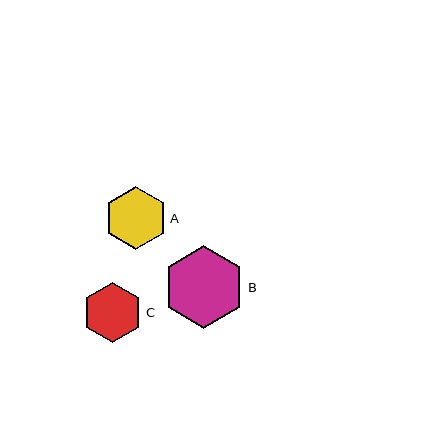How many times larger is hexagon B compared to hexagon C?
Hexagon B is approximately 1.4 times the size of hexagon C.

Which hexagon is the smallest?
Hexagon C is the smallest with a size of approximately 60 pixels.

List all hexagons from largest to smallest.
From largest to smallest: B, A, C.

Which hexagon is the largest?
Hexagon B is the largest with a size of approximately 83 pixels.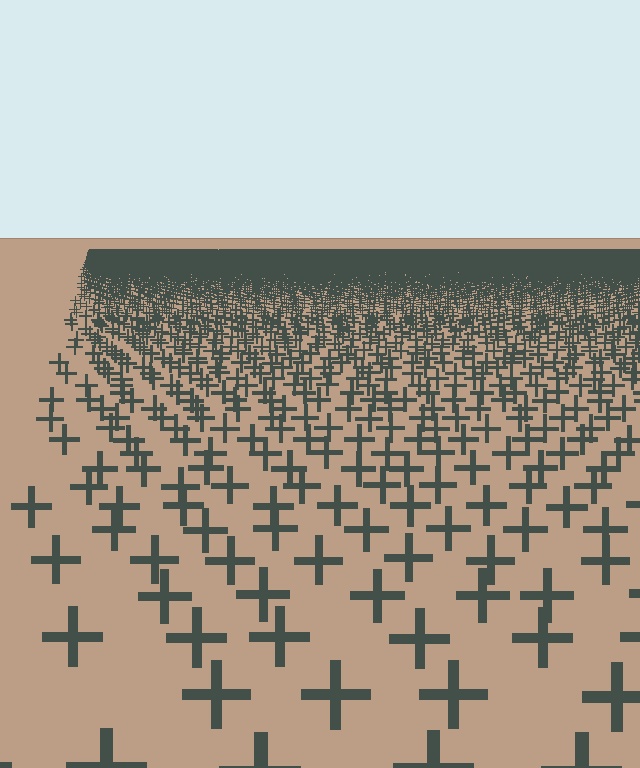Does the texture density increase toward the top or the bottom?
Density increases toward the top.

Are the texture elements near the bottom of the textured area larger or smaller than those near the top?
Larger. Near the bottom, elements are closer to the viewer and appear at a bigger on-screen size.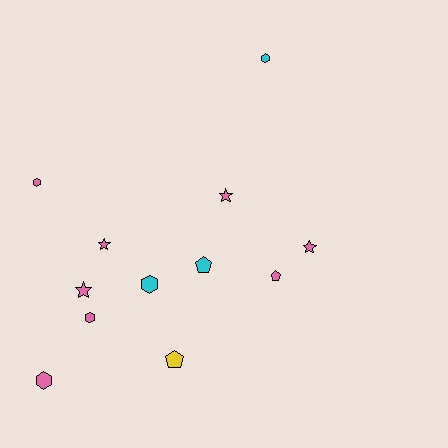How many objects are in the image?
There are 12 objects.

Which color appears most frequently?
Pink, with 8 objects.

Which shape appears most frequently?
Hexagon, with 5 objects.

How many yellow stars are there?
There are no yellow stars.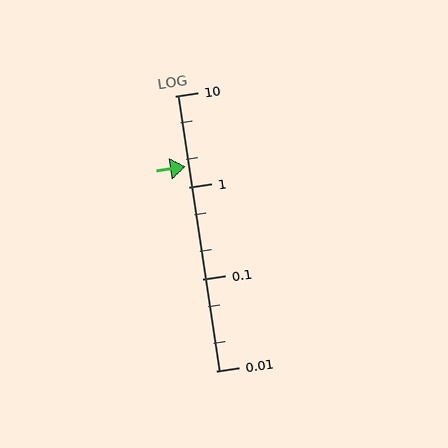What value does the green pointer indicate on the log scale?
The pointer indicates approximately 1.7.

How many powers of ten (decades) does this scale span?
The scale spans 3 decades, from 0.01 to 10.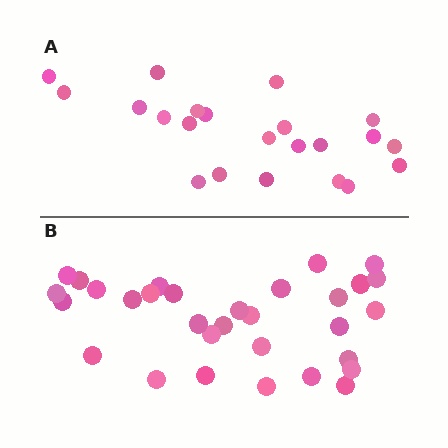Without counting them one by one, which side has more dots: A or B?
Region B (the bottom region) has more dots.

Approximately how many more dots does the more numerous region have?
Region B has roughly 8 or so more dots than region A.